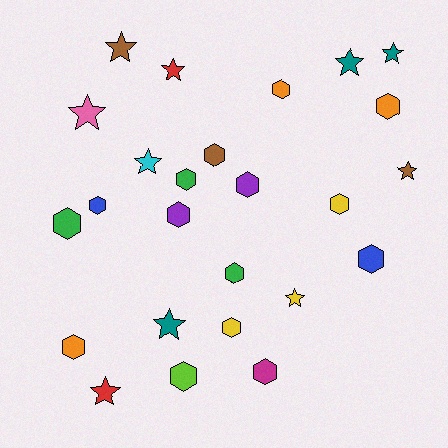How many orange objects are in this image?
There are 3 orange objects.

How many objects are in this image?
There are 25 objects.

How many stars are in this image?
There are 10 stars.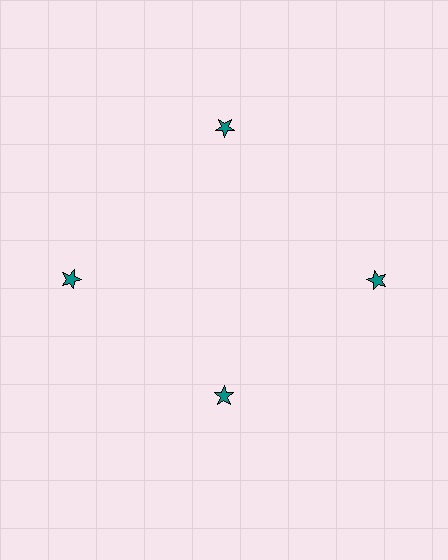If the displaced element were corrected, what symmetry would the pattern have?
It would have 4-fold rotational symmetry — the pattern would map onto itself every 90 degrees.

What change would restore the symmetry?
The symmetry would be restored by moving it outward, back onto the ring so that all 4 stars sit at equal angles and equal distance from the center.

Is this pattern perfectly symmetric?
No. The 4 teal stars are arranged in a ring, but one element near the 6 o'clock position is pulled inward toward the center, breaking the 4-fold rotational symmetry.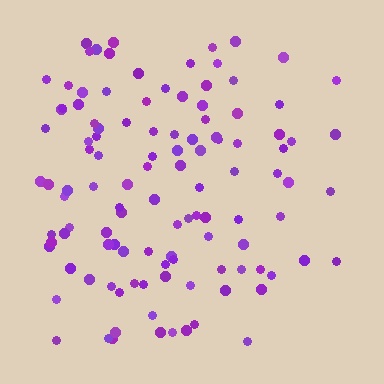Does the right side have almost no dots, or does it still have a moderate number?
Still a moderate number, just noticeably fewer than the left.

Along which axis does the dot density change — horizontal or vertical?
Horizontal.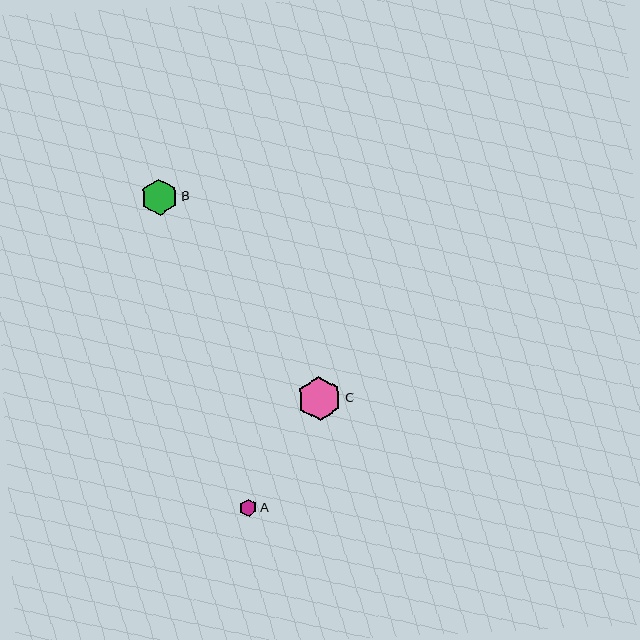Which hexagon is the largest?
Hexagon C is the largest with a size of approximately 44 pixels.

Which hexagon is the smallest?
Hexagon A is the smallest with a size of approximately 18 pixels.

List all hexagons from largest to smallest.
From largest to smallest: C, B, A.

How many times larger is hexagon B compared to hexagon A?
Hexagon B is approximately 2.1 times the size of hexagon A.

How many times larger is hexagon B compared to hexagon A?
Hexagon B is approximately 2.1 times the size of hexagon A.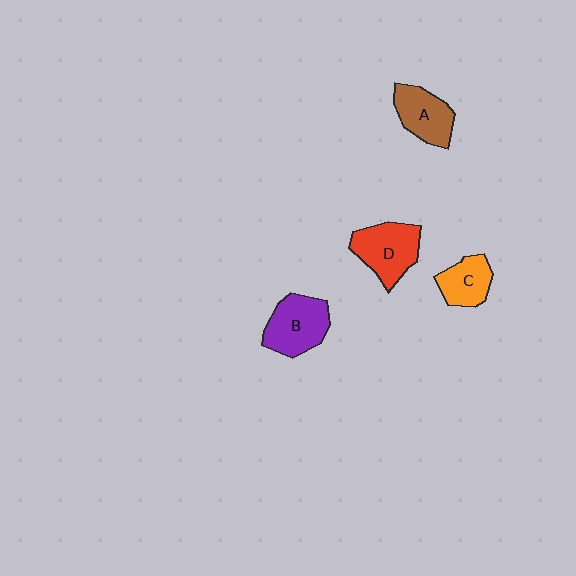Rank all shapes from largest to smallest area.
From largest to smallest: D (red), B (purple), A (brown), C (orange).